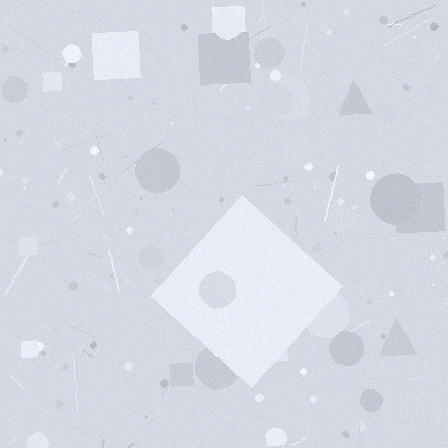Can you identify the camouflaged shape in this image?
The camouflaged shape is a diamond.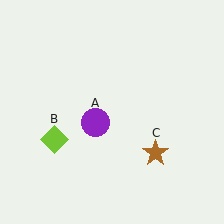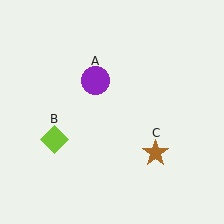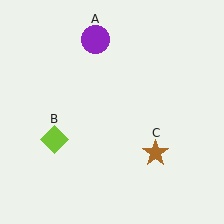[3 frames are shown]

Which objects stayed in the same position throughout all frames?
Lime diamond (object B) and brown star (object C) remained stationary.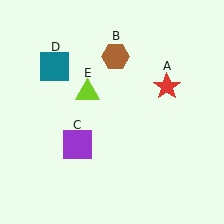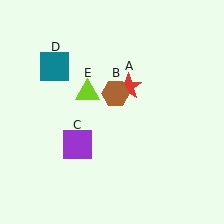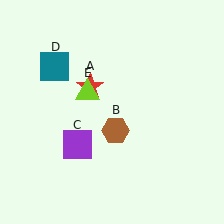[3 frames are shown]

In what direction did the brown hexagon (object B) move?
The brown hexagon (object B) moved down.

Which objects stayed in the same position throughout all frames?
Purple square (object C) and teal square (object D) and lime triangle (object E) remained stationary.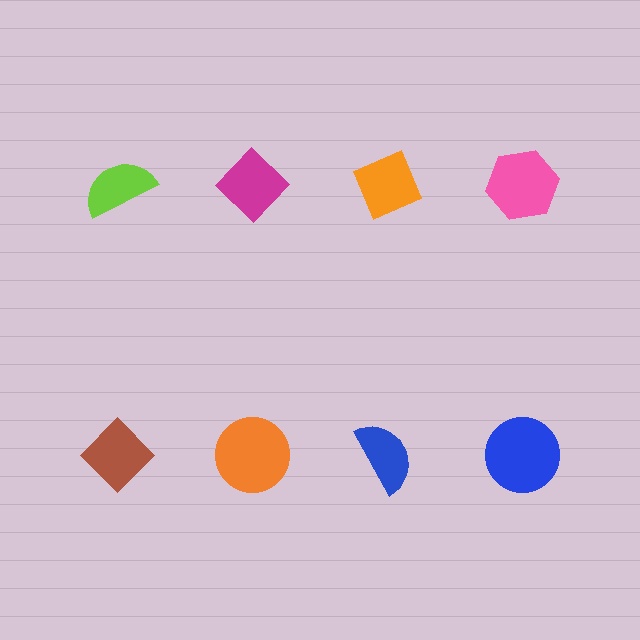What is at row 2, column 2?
An orange circle.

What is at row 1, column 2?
A magenta diamond.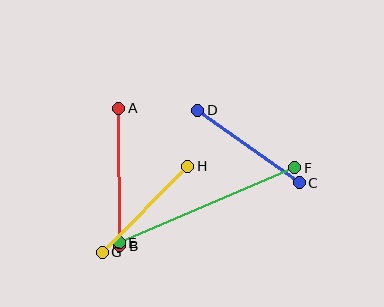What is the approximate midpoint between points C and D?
The midpoint is at approximately (248, 146) pixels.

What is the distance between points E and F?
The distance is approximately 191 pixels.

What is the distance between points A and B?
The distance is approximately 137 pixels.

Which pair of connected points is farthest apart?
Points E and F are farthest apart.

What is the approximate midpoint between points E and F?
The midpoint is at approximately (207, 205) pixels.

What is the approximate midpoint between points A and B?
The midpoint is at approximately (119, 177) pixels.